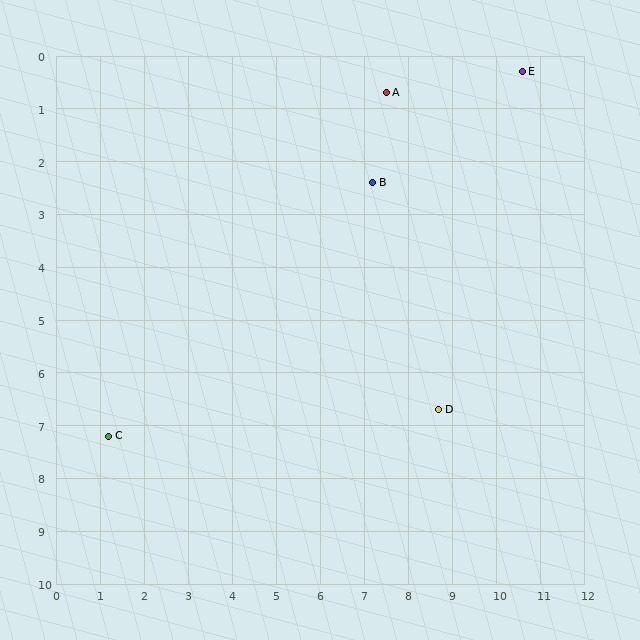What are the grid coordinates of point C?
Point C is at approximately (1.2, 7.2).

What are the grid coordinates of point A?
Point A is at approximately (7.5, 0.7).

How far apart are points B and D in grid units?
Points B and D are about 4.6 grid units apart.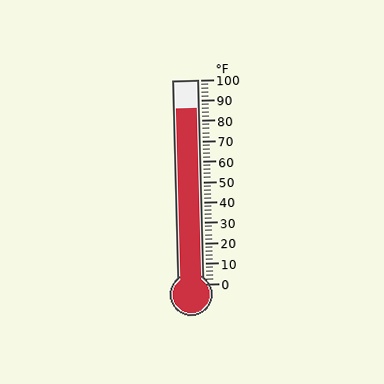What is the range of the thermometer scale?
The thermometer scale ranges from 0°F to 100°F.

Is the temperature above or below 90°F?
The temperature is below 90°F.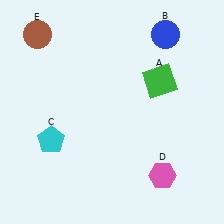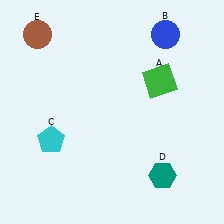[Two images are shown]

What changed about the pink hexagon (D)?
In Image 1, D is pink. In Image 2, it changed to teal.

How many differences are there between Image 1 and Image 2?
There is 1 difference between the two images.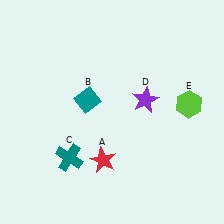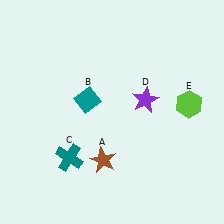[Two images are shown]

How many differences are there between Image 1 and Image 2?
There is 1 difference between the two images.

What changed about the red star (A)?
In Image 1, A is red. In Image 2, it changed to brown.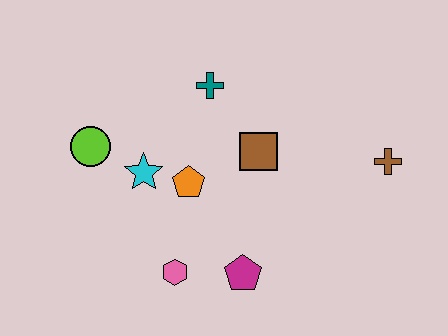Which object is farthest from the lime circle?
The brown cross is farthest from the lime circle.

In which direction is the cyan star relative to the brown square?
The cyan star is to the left of the brown square.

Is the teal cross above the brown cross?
Yes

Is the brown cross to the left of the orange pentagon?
No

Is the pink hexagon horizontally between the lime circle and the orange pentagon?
Yes